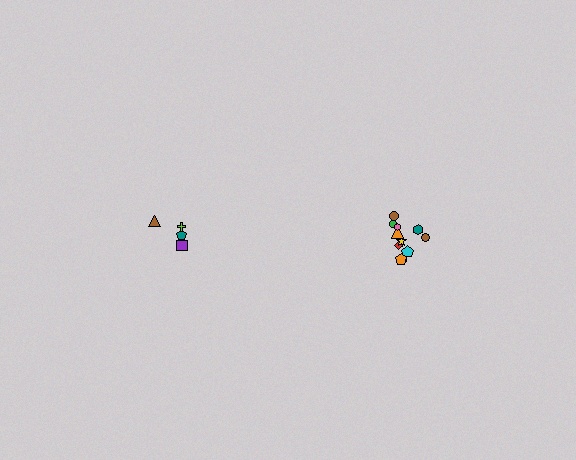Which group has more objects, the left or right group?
The right group.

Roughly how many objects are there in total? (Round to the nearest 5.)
Roughly 15 objects in total.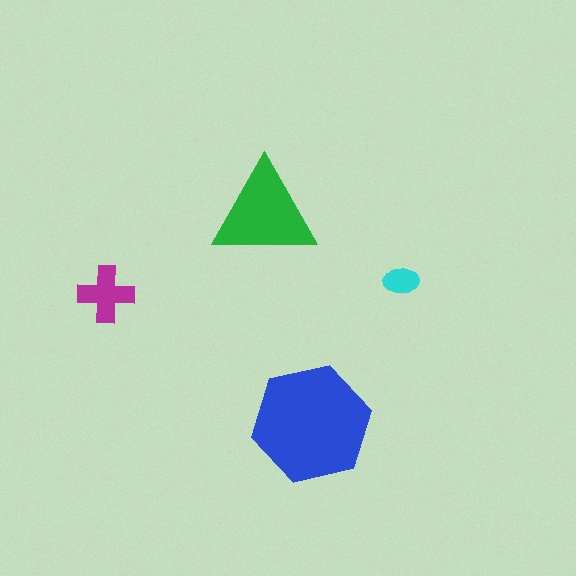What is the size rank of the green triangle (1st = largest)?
2nd.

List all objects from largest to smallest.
The blue hexagon, the green triangle, the magenta cross, the cyan ellipse.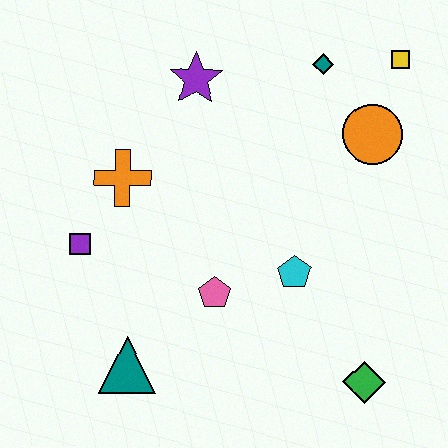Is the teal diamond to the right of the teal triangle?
Yes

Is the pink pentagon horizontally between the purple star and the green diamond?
Yes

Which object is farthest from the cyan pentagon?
The yellow square is farthest from the cyan pentagon.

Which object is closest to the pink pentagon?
The cyan pentagon is closest to the pink pentagon.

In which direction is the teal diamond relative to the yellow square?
The teal diamond is to the left of the yellow square.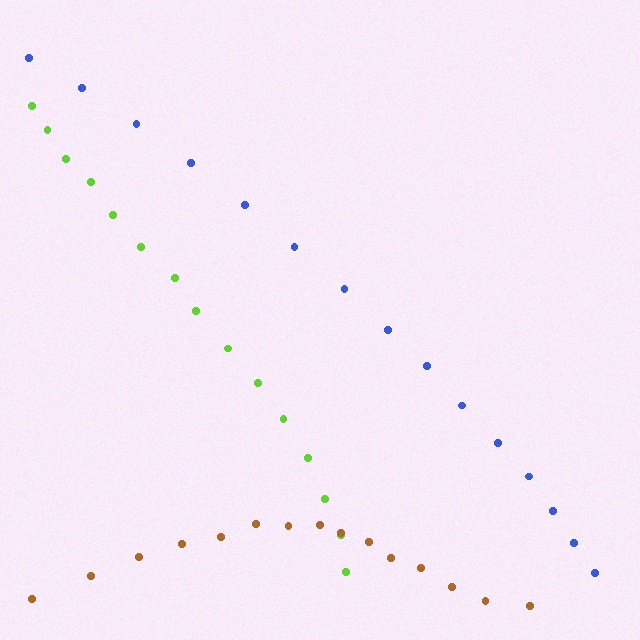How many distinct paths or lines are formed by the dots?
There are 3 distinct paths.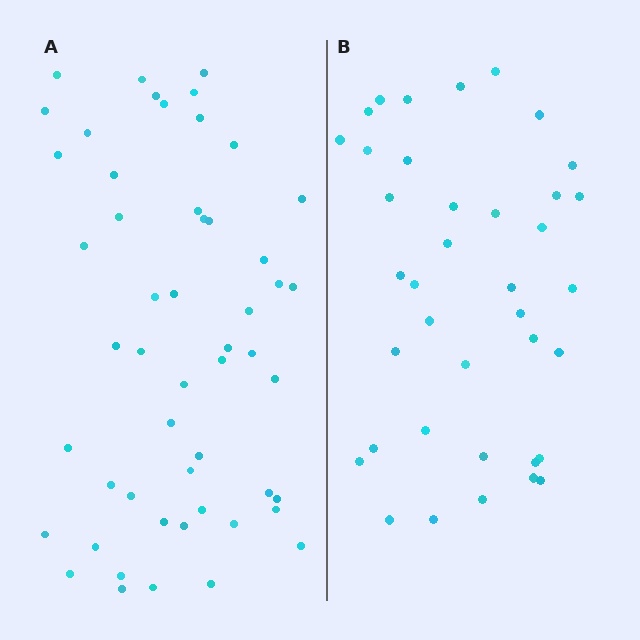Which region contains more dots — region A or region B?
Region A (the left region) has more dots.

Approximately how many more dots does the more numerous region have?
Region A has approximately 15 more dots than region B.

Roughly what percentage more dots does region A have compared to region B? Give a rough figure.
About 35% more.